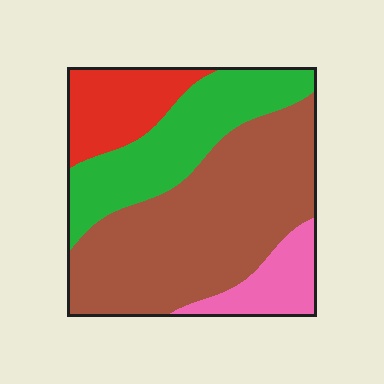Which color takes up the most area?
Brown, at roughly 50%.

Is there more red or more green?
Green.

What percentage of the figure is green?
Green takes up about one quarter (1/4) of the figure.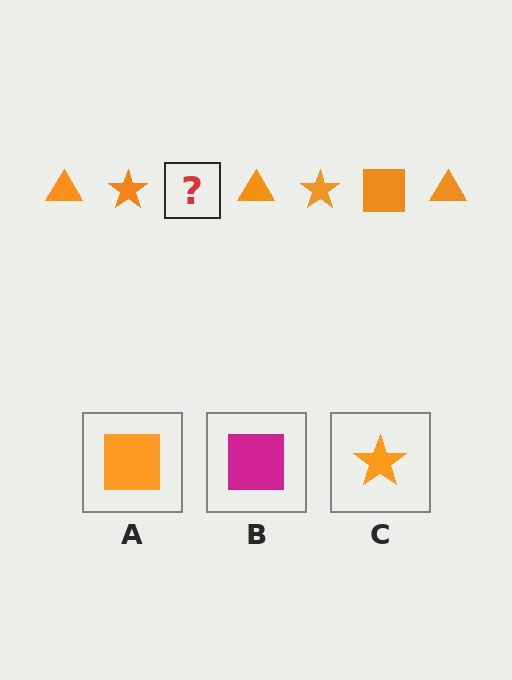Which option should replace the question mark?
Option A.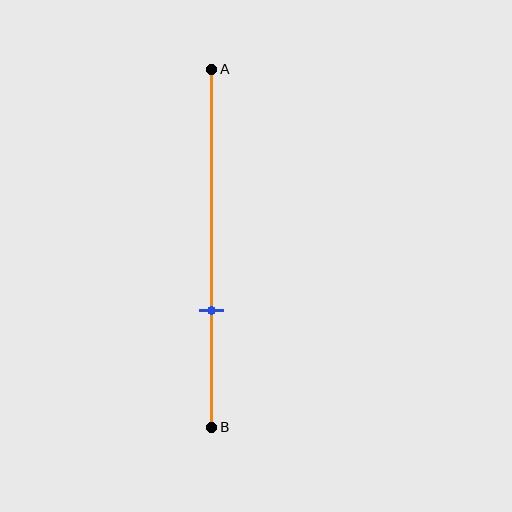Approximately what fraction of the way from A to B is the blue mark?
The blue mark is approximately 65% of the way from A to B.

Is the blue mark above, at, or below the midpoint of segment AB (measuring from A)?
The blue mark is below the midpoint of segment AB.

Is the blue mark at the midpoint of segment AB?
No, the mark is at about 65% from A, not at the 50% midpoint.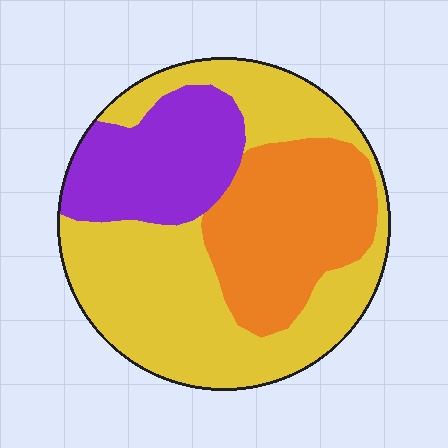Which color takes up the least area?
Purple, at roughly 20%.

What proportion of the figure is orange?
Orange covers 28% of the figure.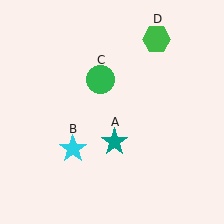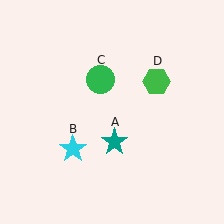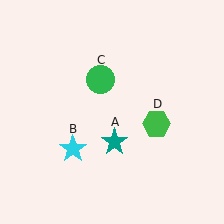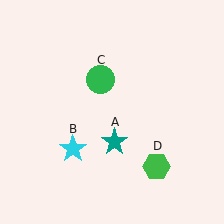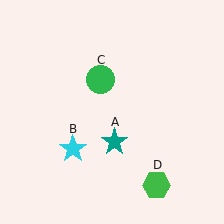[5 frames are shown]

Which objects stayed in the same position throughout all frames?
Teal star (object A) and cyan star (object B) and green circle (object C) remained stationary.